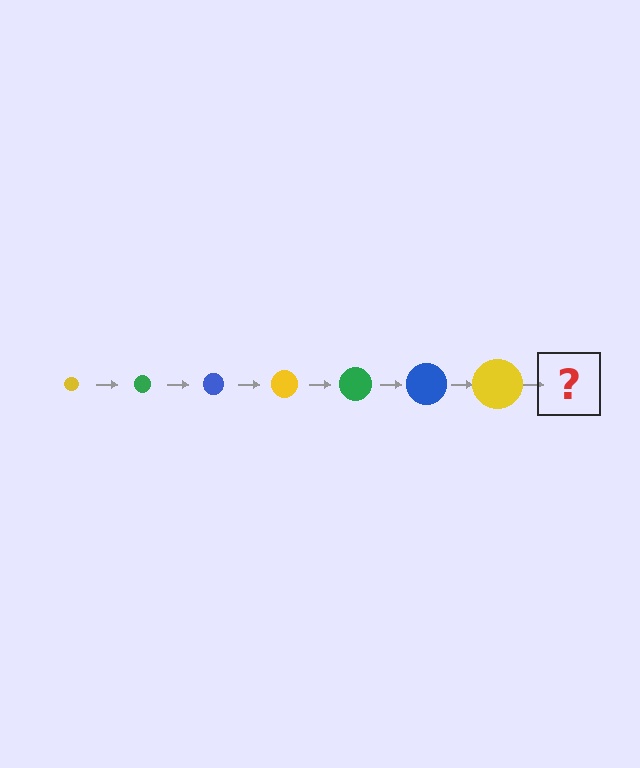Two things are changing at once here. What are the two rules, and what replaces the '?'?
The two rules are that the circle grows larger each step and the color cycles through yellow, green, and blue. The '?' should be a green circle, larger than the previous one.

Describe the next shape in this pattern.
It should be a green circle, larger than the previous one.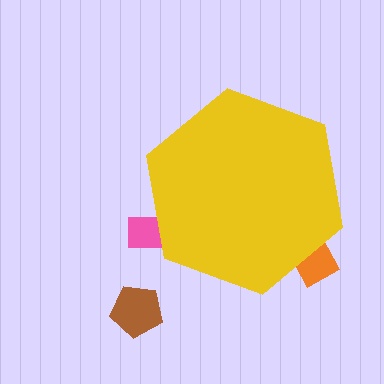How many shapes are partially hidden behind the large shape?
2 shapes are partially hidden.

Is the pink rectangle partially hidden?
Yes, the pink rectangle is partially hidden behind the yellow hexagon.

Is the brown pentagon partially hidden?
No, the brown pentagon is fully visible.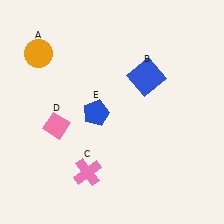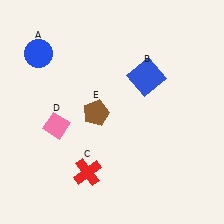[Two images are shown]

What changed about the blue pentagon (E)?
In Image 1, E is blue. In Image 2, it changed to brown.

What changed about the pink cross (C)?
In Image 1, C is pink. In Image 2, it changed to red.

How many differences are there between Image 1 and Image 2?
There are 3 differences between the two images.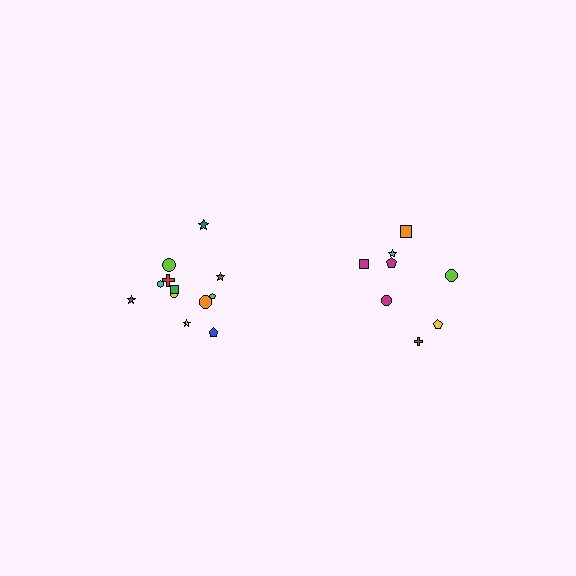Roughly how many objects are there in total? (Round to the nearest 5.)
Roughly 20 objects in total.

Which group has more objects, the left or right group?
The left group.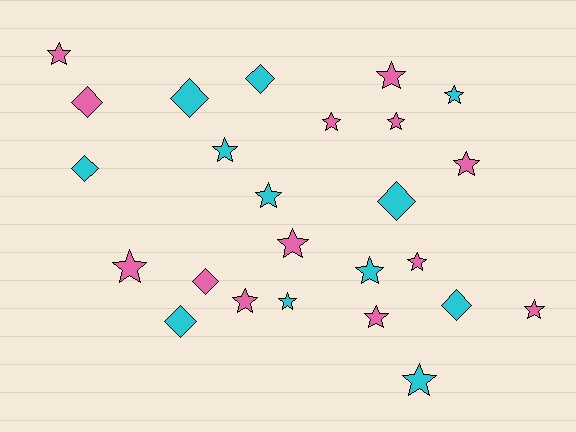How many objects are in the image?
There are 25 objects.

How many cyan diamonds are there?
There are 6 cyan diamonds.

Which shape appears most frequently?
Star, with 17 objects.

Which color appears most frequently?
Pink, with 13 objects.